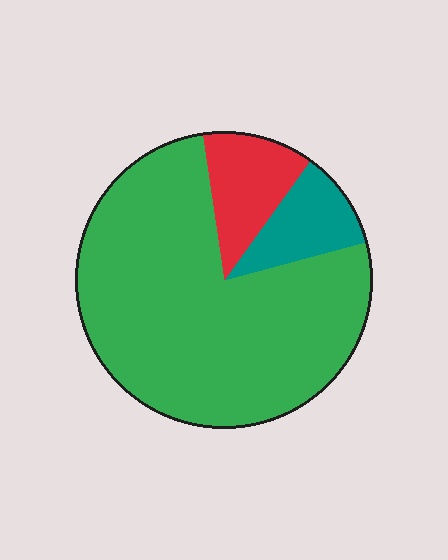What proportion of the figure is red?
Red takes up about one eighth (1/8) of the figure.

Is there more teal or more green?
Green.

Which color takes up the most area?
Green, at roughly 75%.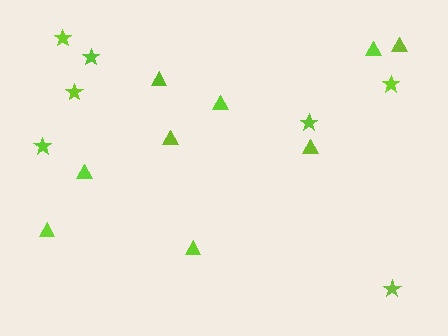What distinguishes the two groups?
There are 2 groups: one group of triangles (9) and one group of stars (7).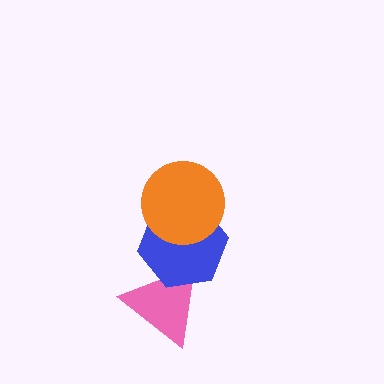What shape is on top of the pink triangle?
The blue hexagon is on top of the pink triangle.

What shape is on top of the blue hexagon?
The orange circle is on top of the blue hexagon.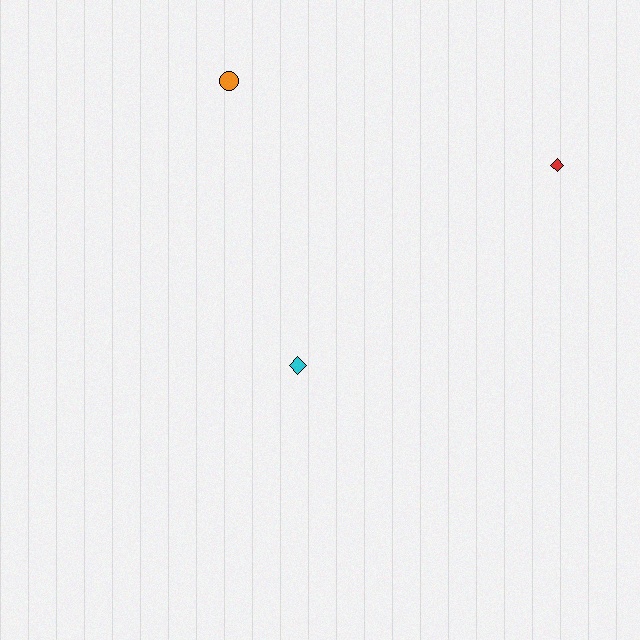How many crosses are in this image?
There are no crosses.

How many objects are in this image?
There are 3 objects.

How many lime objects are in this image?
There are no lime objects.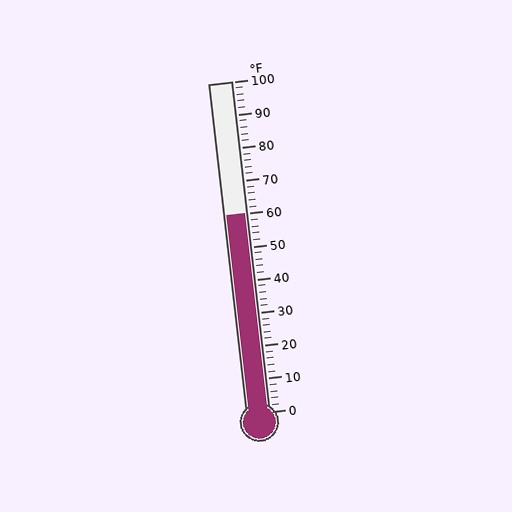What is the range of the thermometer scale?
The thermometer scale ranges from 0°F to 100°F.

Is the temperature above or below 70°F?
The temperature is below 70°F.